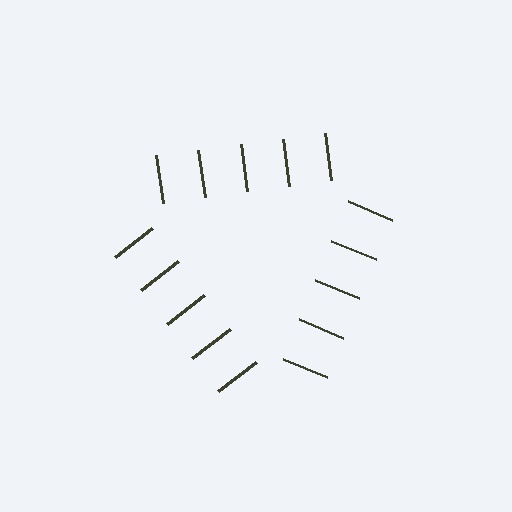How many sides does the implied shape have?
3 sides — the line-ends trace a triangle.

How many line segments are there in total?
15 — 5 along each of the 3 edges.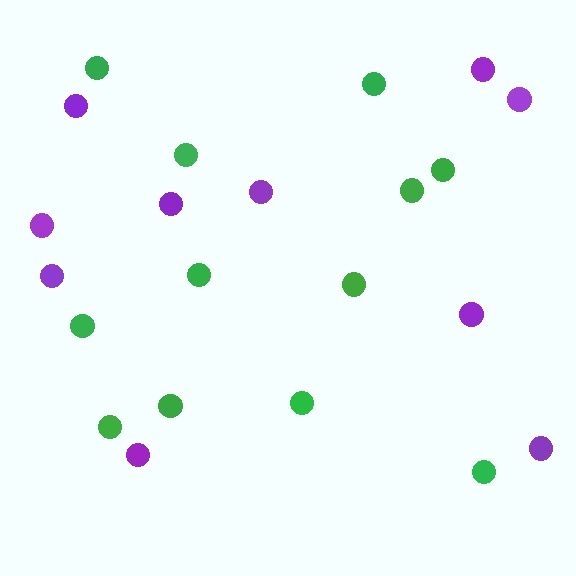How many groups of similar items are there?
There are 2 groups: one group of green circles (12) and one group of purple circles (10).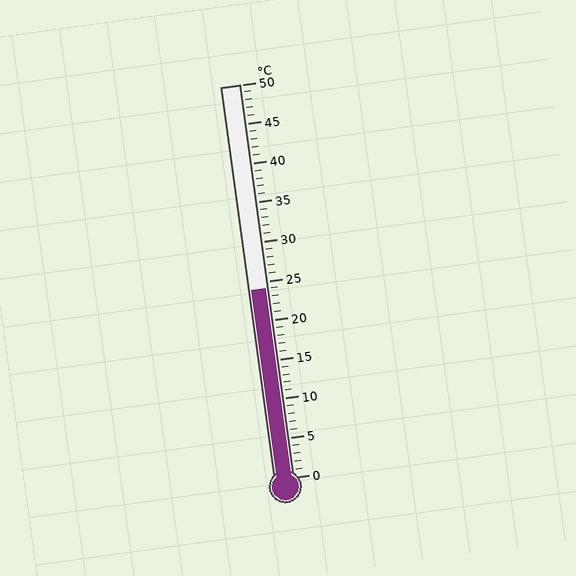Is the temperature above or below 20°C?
The temperature is above 20°C.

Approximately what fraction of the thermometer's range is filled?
The thermometer is filled to approximately 50% of its range.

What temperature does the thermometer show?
The thermometer shows approximately 24°C.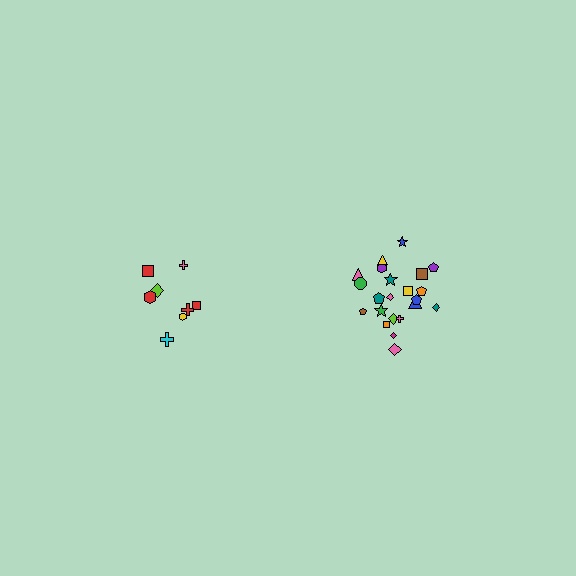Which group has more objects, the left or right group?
The right group.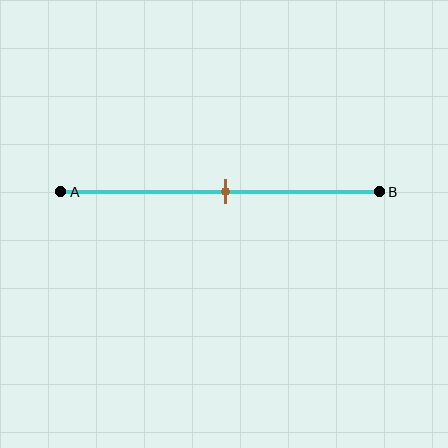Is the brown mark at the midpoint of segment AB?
Yes, the mark is approximately at the midpoint.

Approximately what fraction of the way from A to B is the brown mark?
The brown mark is approximately 50% of the way from A to B.